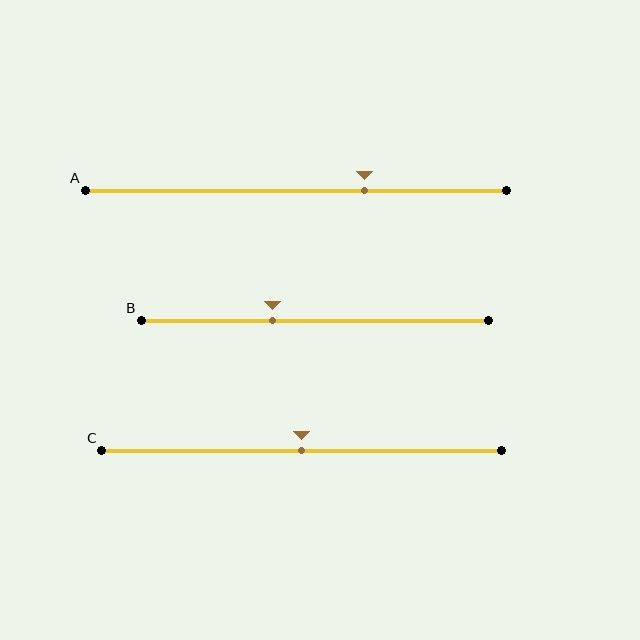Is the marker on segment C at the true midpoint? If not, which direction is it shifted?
Yes, the marker on segment C is at the true midpoint.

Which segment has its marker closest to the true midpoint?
Segment C has its marker closest to the true midpoint.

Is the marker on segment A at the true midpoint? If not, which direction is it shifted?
No, the marker on segment A is shifted to the right by about 16% of the segment length.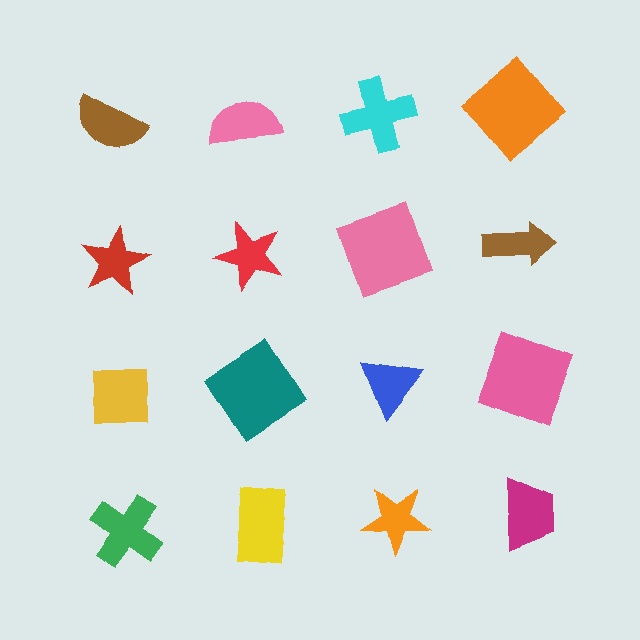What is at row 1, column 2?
A pink semicircle.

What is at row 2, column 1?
A red star.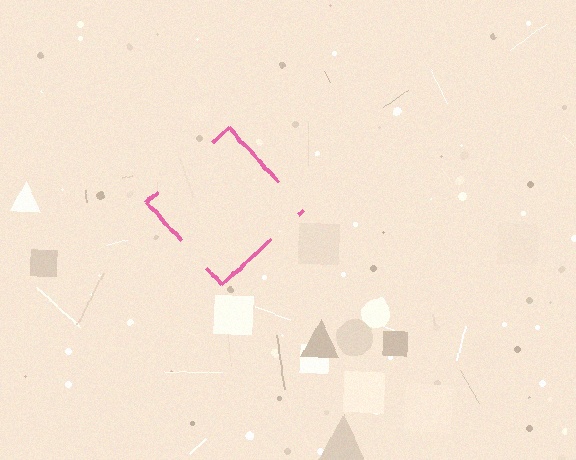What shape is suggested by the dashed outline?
The dashed outline suggests a diamond.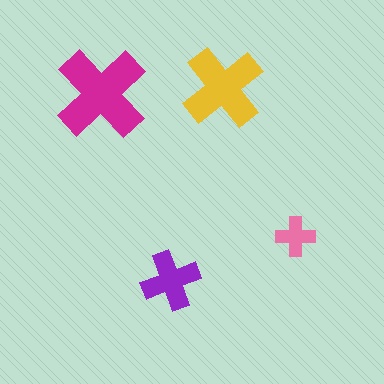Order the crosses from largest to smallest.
the magenta one, the yellow one, the purple one, the pink one.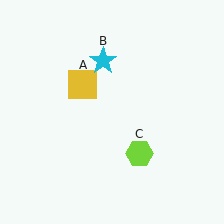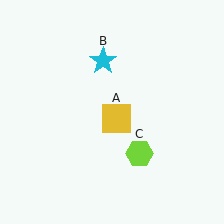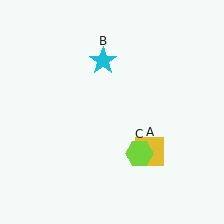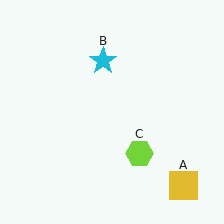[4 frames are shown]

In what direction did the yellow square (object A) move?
The yellow square (object A) moved down and to the right.